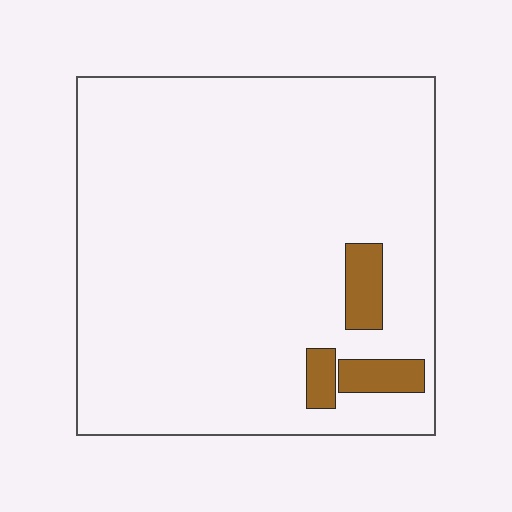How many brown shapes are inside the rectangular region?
3.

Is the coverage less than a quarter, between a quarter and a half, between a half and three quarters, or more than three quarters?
Less than a quarter.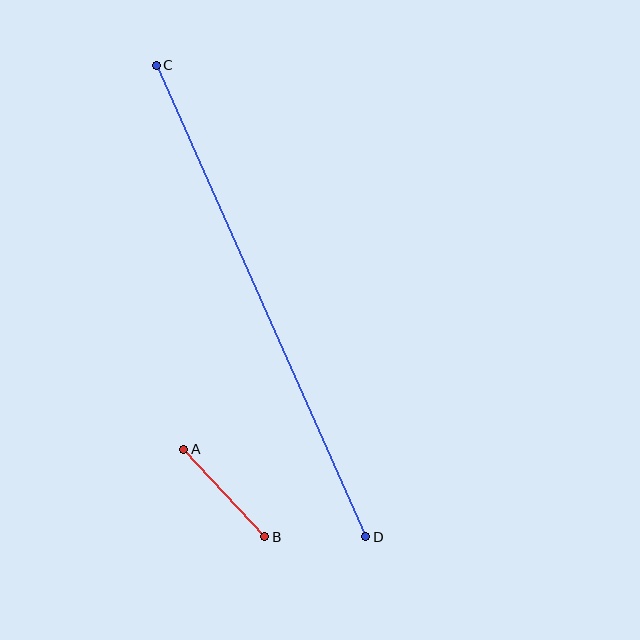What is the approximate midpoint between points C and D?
The midpoint is at approximately (261, 301) pixels.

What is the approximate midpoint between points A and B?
The midpoint is at approximately (224, 493) pixels.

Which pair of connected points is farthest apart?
Points C and D are farthest apart.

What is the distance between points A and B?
The distance is approximately 119 pixels.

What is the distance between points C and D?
The distance is approximately 516 pixels.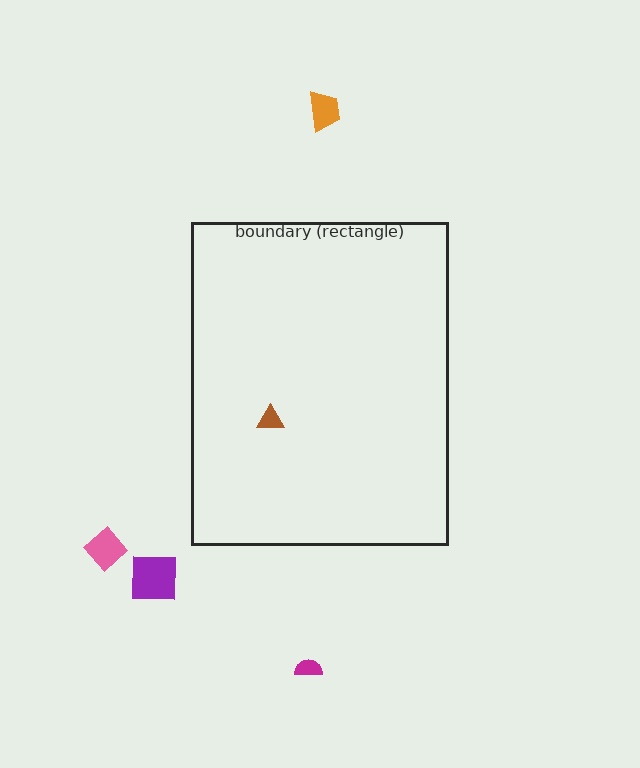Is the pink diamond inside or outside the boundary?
Outside.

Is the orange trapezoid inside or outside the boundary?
Outside.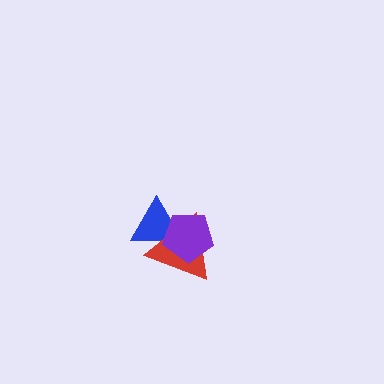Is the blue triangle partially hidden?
Yes, it is partially covered by another shape.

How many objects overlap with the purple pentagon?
2 objects overlap with the purple pentagon.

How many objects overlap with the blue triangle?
2 objects overlap with the blue triangle.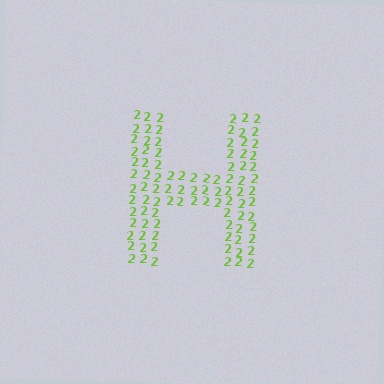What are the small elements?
The small elements are digit 2's.